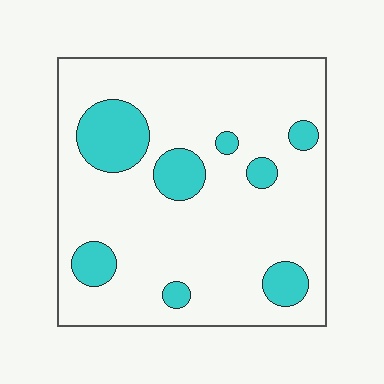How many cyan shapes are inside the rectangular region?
8.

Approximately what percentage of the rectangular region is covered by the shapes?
Approximately 15%.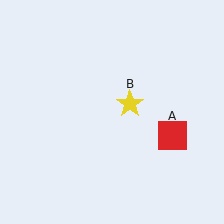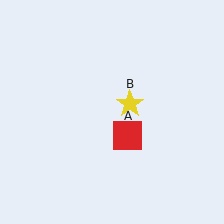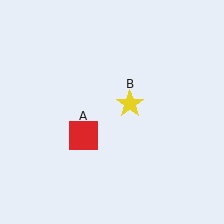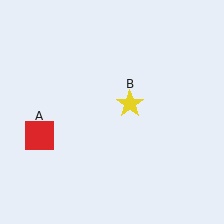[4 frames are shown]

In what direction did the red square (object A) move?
The red square (object A) moved left.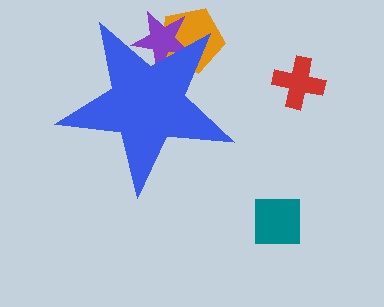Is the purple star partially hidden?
Yes, the purple star is partially hidden behind the blue star.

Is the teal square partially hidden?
No, the teal square is fully visible.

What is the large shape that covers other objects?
A blue star.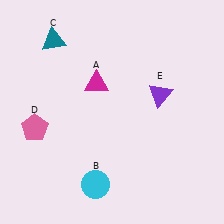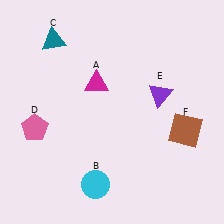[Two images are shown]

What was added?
A brown square (F) was added in Image 2.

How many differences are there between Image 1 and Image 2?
There is 1 difference between the two images.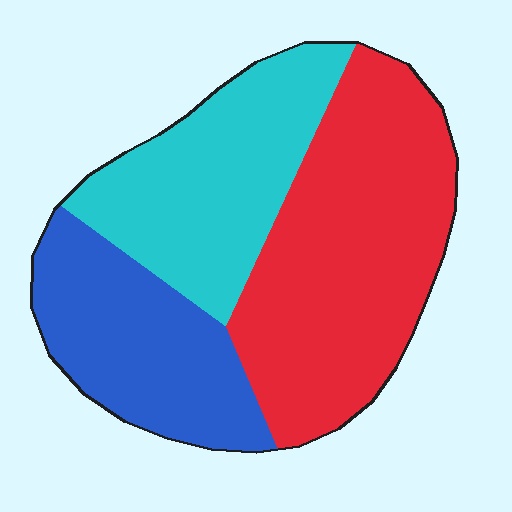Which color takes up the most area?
Red, at roughly 45%.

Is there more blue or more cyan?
Cyan.